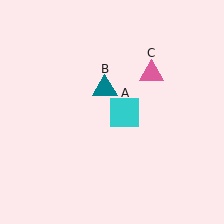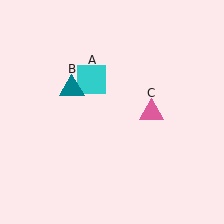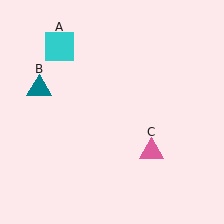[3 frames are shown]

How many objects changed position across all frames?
3 objects changed position: cyan square (object A), teal triangle (object B), pink triangle (object C).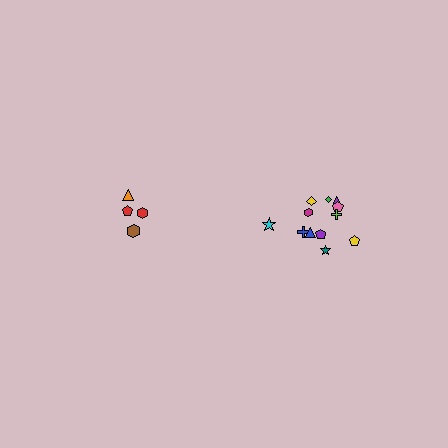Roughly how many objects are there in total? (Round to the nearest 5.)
Roughly 15 objects in total.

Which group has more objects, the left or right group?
The right group.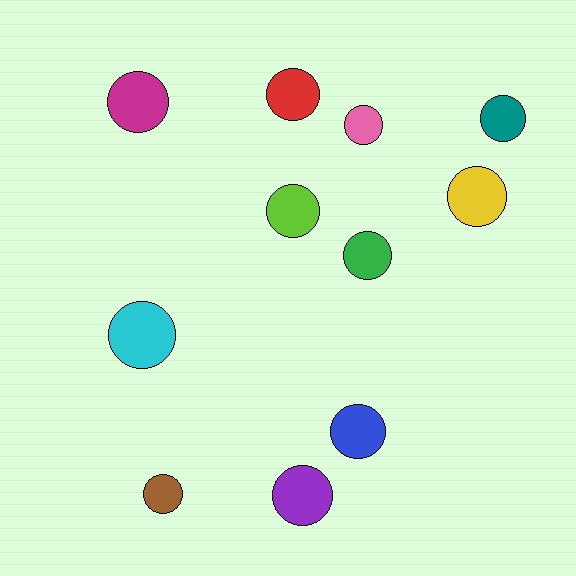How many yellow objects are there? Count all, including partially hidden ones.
There is 1 yellow object.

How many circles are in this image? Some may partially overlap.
There are 11 circles.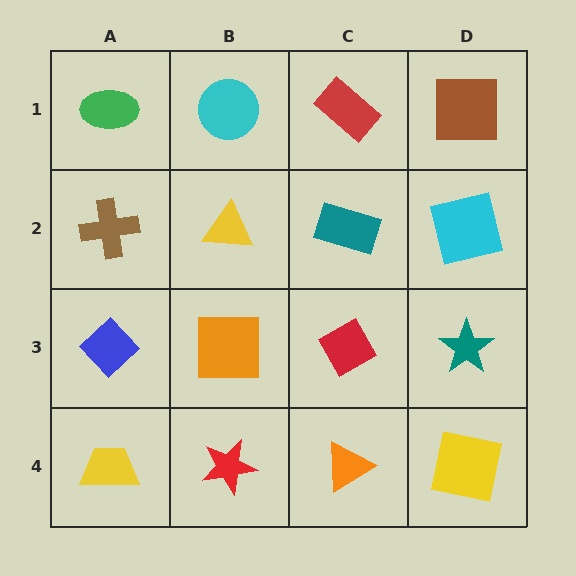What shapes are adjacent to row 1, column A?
A brown cross (row 2, column A), a cyan circle (row 1, column B).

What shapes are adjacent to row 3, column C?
A teal rectangle (row 2, column C), an orange triangle (row 4, column C), an orange square (row 3, column B), a teal star (row 3, column D).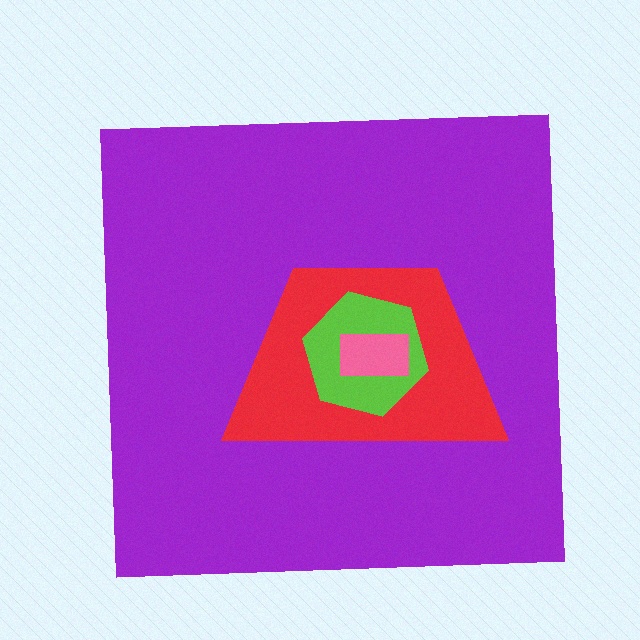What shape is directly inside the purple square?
The red trapezoid.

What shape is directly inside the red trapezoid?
The lime hexagon.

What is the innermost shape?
The pink rectangle.